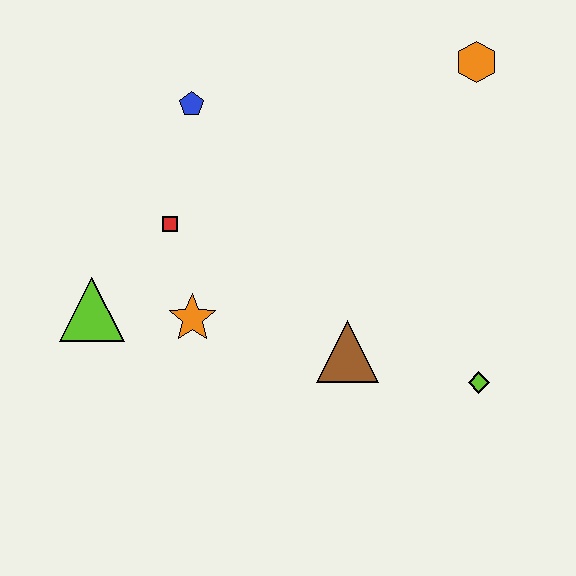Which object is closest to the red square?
The orange star is closest to the red square.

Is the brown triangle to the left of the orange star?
No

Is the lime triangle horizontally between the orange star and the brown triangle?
No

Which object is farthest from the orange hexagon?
The lime triangle is farthest from the orange hexagon.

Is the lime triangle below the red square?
Yes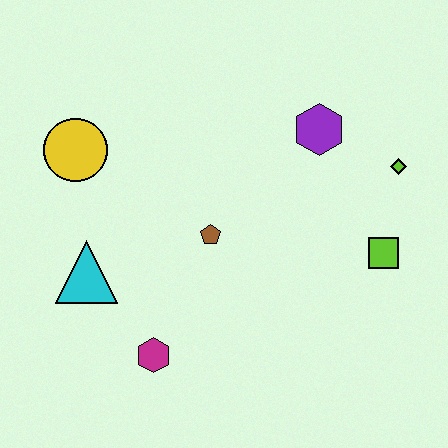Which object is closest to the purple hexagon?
The lime diamond is closest to the purple hexagon.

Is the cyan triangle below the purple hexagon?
Yes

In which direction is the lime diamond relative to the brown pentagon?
The lime diamond is to the right of the brown pentagon.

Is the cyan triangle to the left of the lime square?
Yes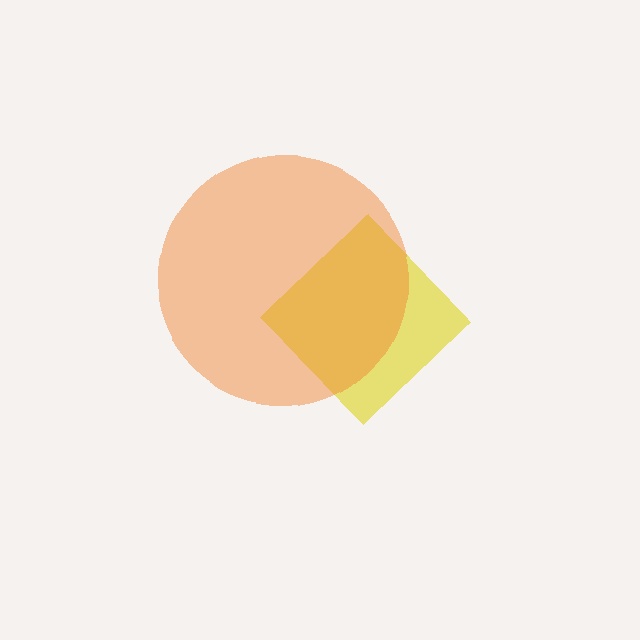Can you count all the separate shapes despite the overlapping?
Yes, there are 2 separate shapes.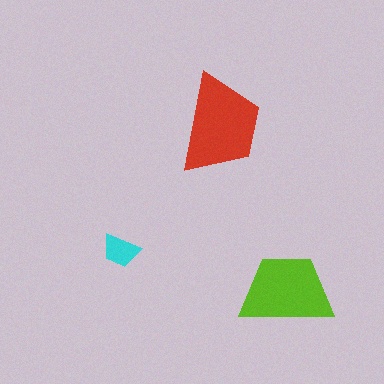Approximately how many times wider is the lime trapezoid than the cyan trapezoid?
About 2.5 times wider.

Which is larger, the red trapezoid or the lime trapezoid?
The red one.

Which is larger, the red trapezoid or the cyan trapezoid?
The red one.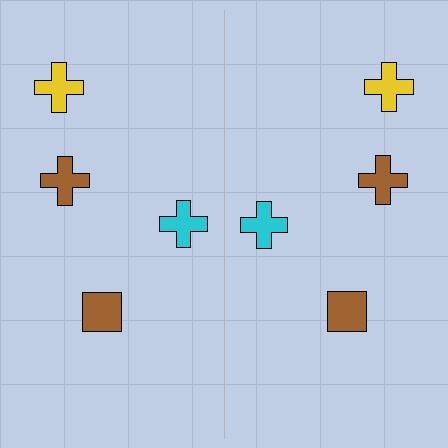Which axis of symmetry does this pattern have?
The pattern has a vertical axis of symmetry running through the center of the image.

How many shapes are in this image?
There are 8 shapes in this image.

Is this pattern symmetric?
Yes, this pattern has bilateral (reflection) symmetry.